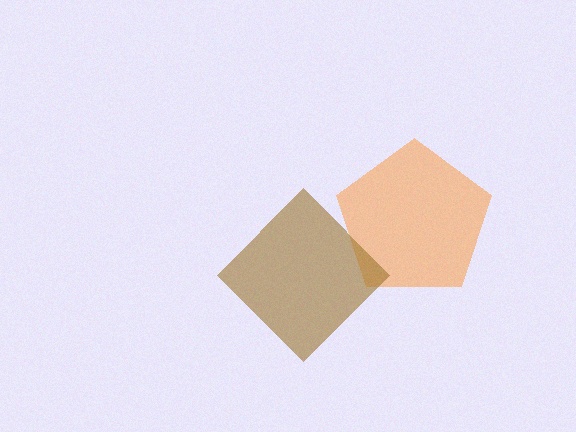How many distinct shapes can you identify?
There are 2 distinct shapes: an orange pentagon, a brown diamond.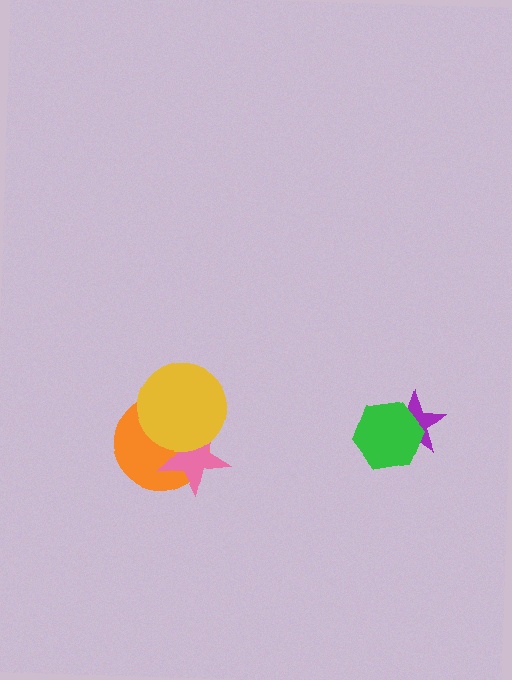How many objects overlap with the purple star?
1 object overlaps with the purple star.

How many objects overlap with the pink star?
2 objects overlap with the pink star.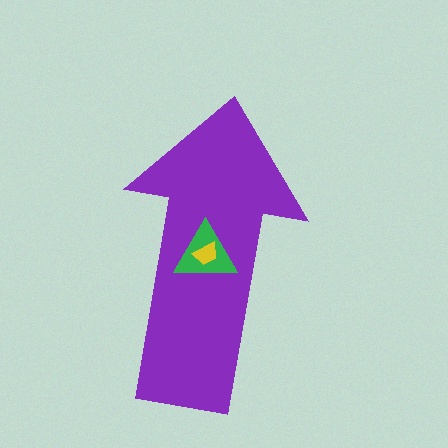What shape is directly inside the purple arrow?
The green triangle.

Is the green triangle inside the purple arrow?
Yes.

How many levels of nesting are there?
3.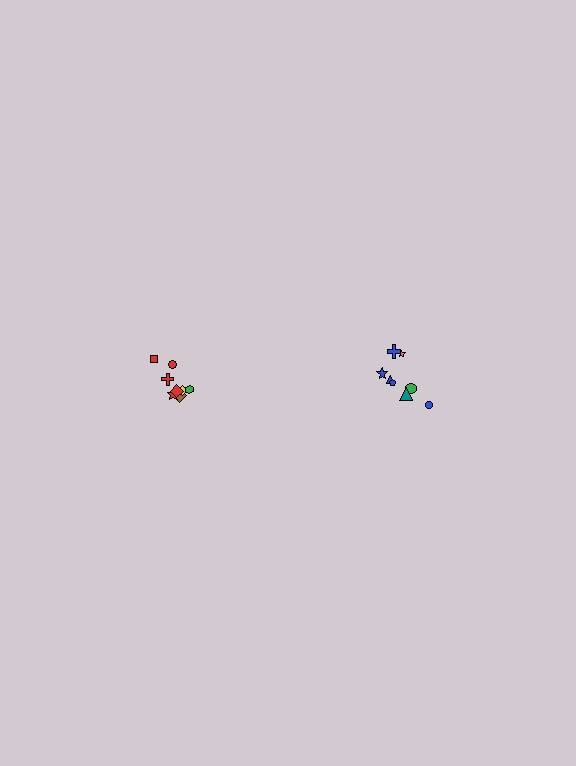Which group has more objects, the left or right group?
The left group.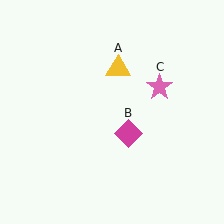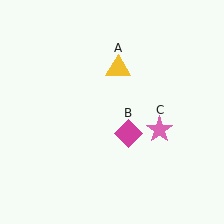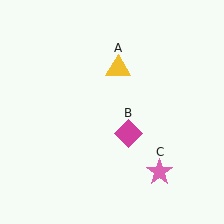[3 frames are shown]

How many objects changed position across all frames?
1 object changed position: pink star (object C).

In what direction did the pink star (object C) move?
The pink star (object C) moved down.